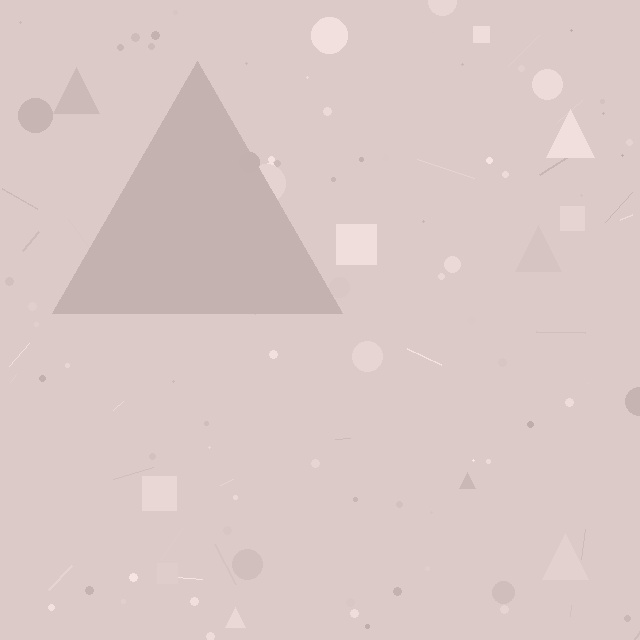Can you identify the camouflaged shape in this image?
The camouflaged shape is a triangle.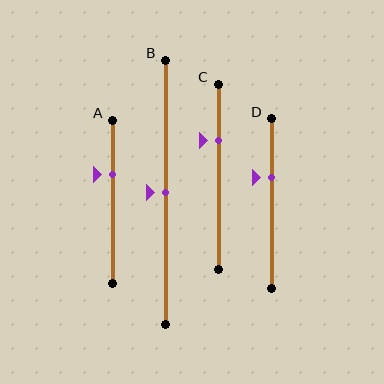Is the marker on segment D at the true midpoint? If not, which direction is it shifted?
No, the marker on segment D is shifted upward by about 15% of the segment length.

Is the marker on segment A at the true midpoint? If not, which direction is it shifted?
No, the marker on segment A is shifted upward by about 17% of the segment length.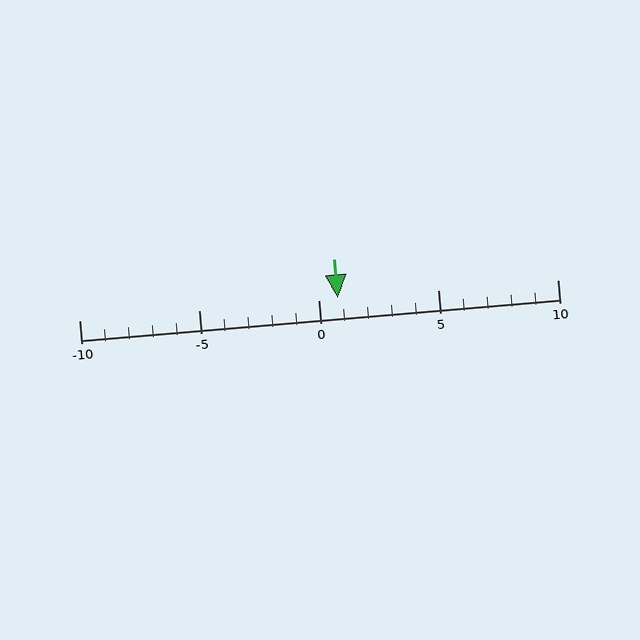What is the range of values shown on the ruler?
The ruler shows values from -10 to 10.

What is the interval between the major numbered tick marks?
The major tick marks are spaced 5 units apart.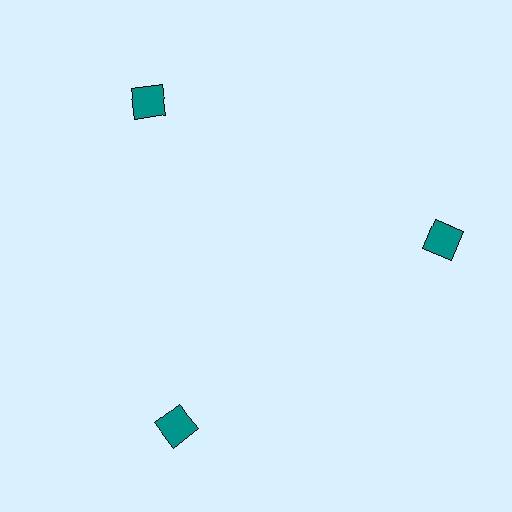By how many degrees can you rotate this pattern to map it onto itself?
The pattern maps onto itself every 120 degrees of rotation.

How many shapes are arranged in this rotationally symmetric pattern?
There are 3 shapes, arranged in 3 groups of 1.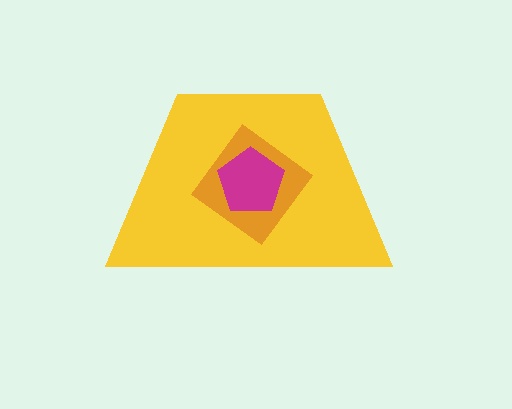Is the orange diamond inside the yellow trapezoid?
Yes.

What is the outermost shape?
The yellow trapezoid.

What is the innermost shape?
The magenta pentagon.